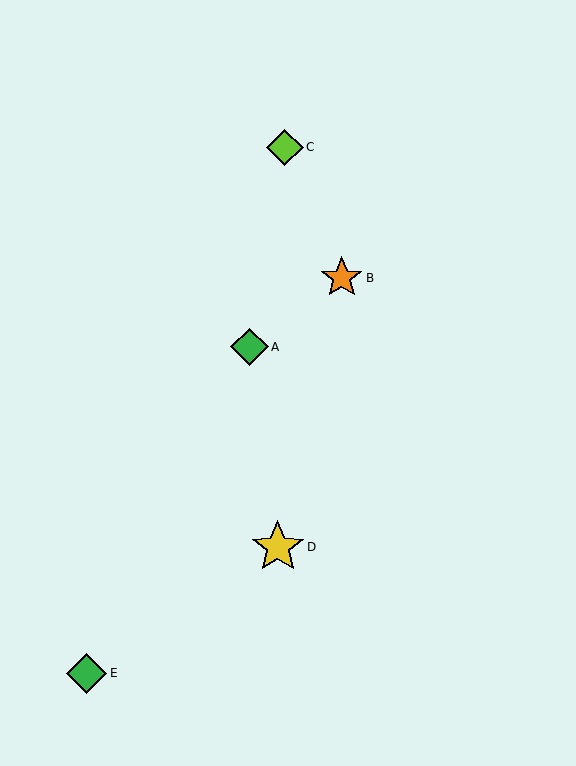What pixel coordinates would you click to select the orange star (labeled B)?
Click at (342, 278) to select the orange star B.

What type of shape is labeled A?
Shape A is a green diamond.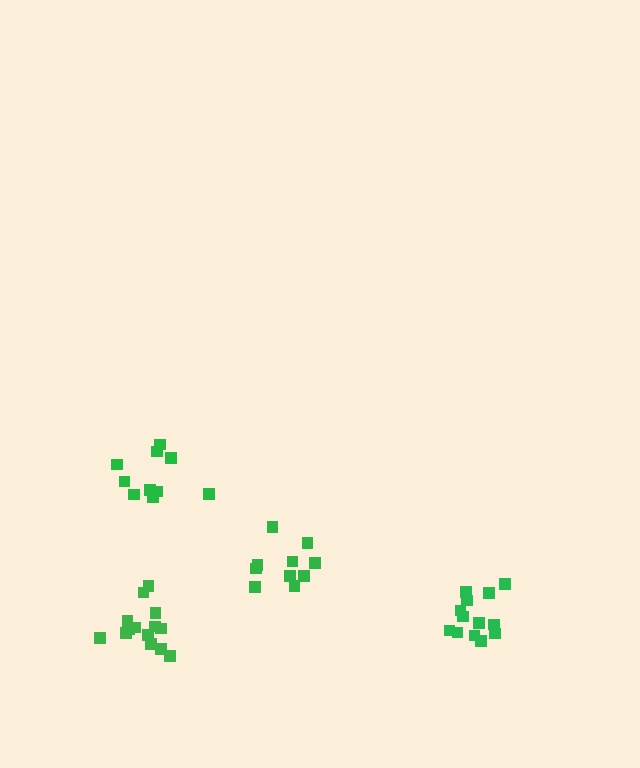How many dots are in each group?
Group 1: 10 dots, Group 2: 13 dots, Group 3: 10 dots, Group 4: 14 dots (47 total).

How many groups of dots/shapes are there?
There are 4 groups.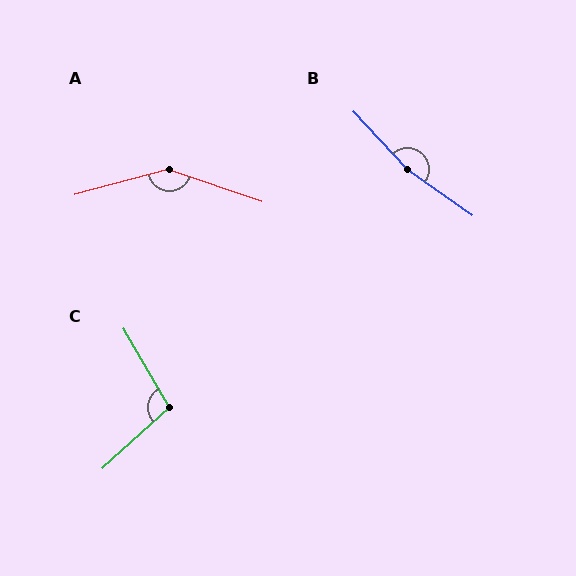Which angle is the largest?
B, at approximately 168 degrees.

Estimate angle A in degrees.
Approximately 146 degrees.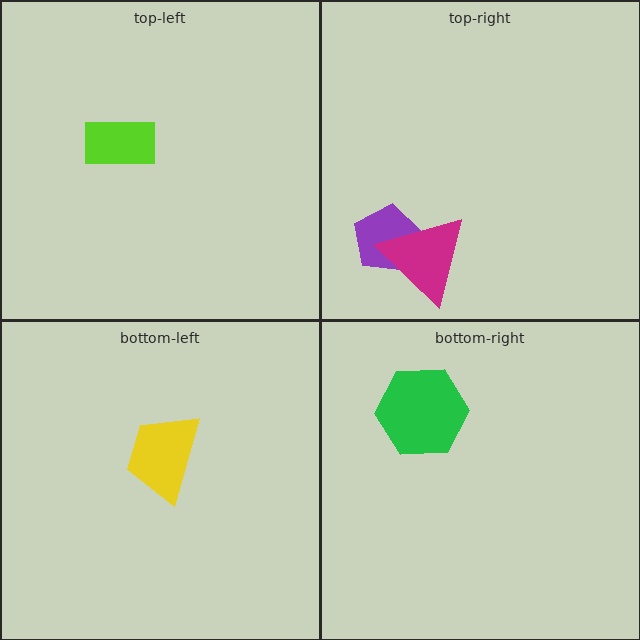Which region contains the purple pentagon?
The top-right region.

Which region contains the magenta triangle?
The top-right region.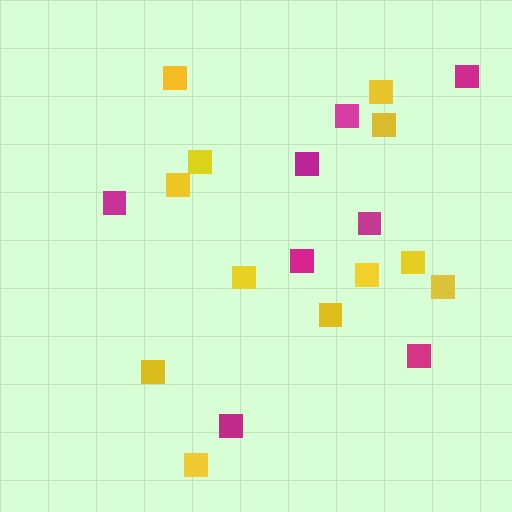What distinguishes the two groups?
There are 2 groups: one group of magenta squares (8) and one group of yellow squares (12).